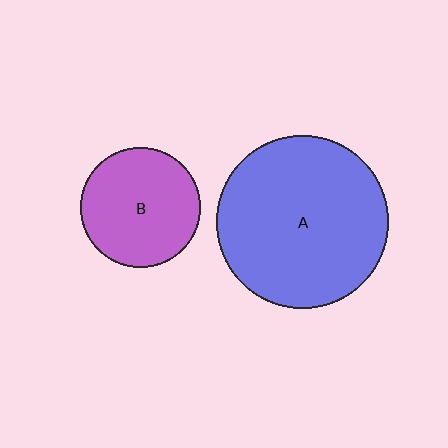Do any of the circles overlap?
No, none of the circles overlap.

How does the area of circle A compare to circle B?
Approximately 2.1 times.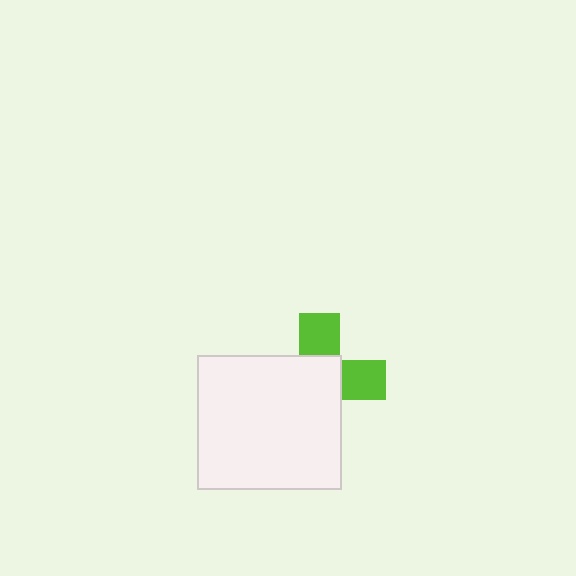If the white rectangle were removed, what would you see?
You would see the complete lime cross.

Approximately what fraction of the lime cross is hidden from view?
Roughly 62% of the lime cross is hidden behind the white rectangle.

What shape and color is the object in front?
The object in front is a white rectangle.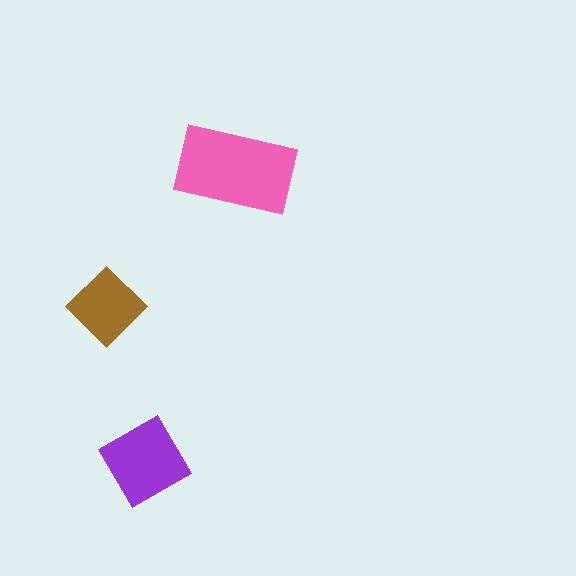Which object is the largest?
The pink rectangle.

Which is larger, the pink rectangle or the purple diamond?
The pink rectangle.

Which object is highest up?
The pink rectangle is topmost.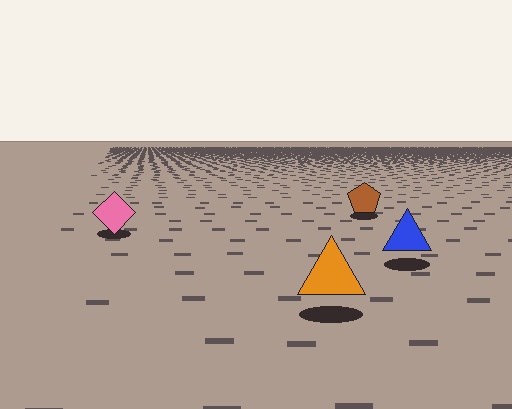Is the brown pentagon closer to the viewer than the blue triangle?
No. The blue triangle is closer — you can tell from the texture gradient: the ground texture is coarser near it.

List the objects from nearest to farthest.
From nearest to farthest: the orange triangle, the blue triangle, the pink diamond, the brown pentagon.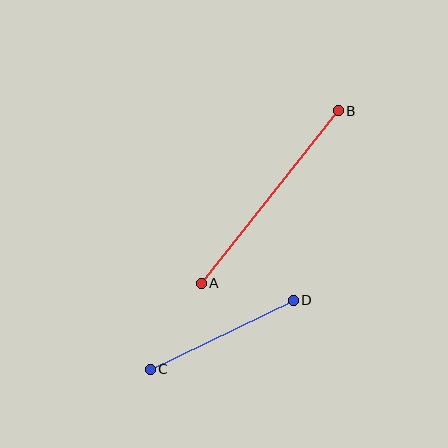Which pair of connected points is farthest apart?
Points A and B are farthest apart.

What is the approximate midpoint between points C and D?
The midpoint is at approximately (222, 335) pixels.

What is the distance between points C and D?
The distance is approximately 159 pixels.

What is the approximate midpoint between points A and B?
The midpoint is at approximately (270, 197) pixels.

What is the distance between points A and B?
The distance is approximately 221 pixels.